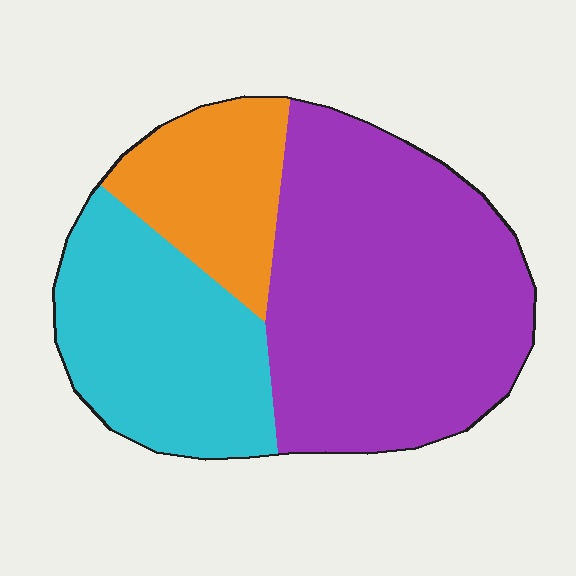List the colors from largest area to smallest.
From largest to smallest: purple, cyan, orange.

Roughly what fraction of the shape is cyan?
Cyan covers about 30% of the shape.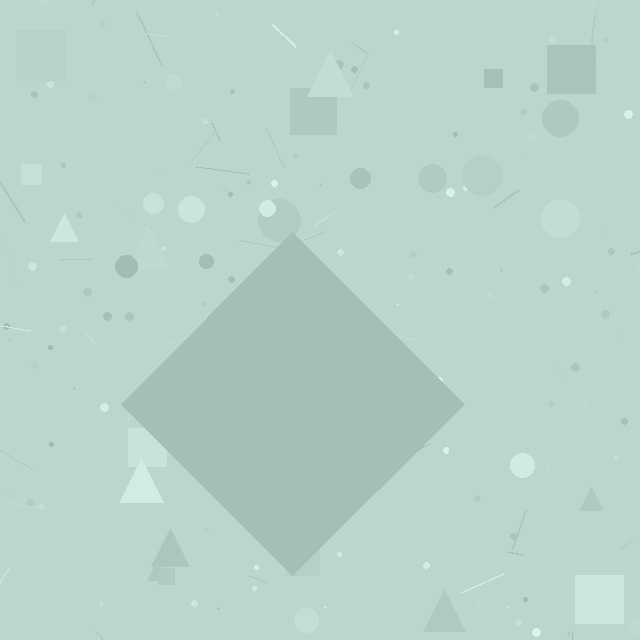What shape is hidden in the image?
A diamond is hidden in the image.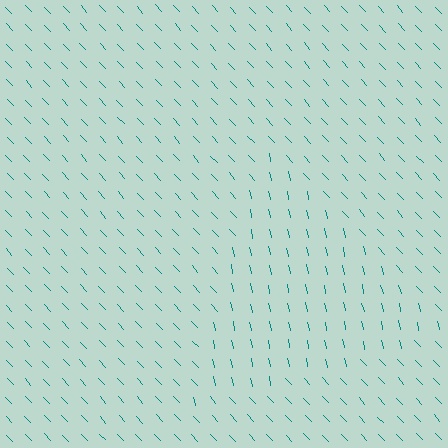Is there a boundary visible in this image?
Yes, there is a texture boundary formed by a change in line orientation.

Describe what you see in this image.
The image is filled with small teal line segments. A triangle region in the image has lines oriented differently from the surrounding lines, creating a visible texture boundary.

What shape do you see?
I see a triangle.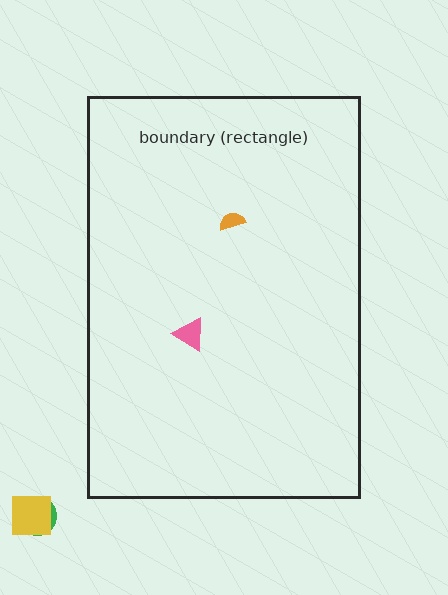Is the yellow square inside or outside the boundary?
Outside.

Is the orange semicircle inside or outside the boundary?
Inside.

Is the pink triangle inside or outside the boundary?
Inside.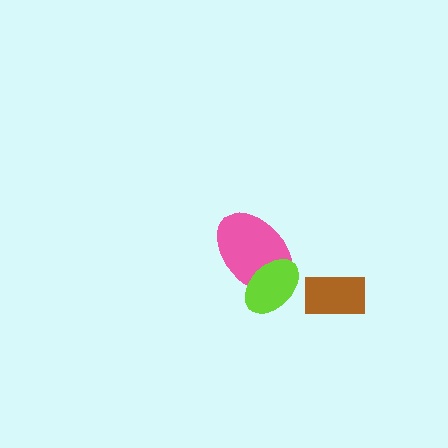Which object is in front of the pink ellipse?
The lime ellipse is in front of the pink ellipse.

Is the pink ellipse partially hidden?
Yes, it is partially covered by another shape.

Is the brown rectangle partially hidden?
No, no other shape covers it.